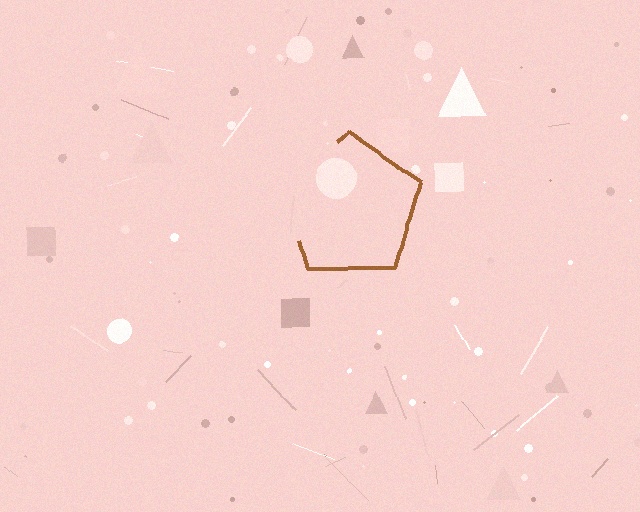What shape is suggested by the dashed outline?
The dashed outline suggests a pentagon.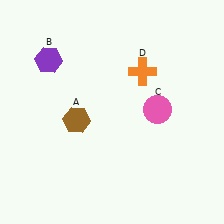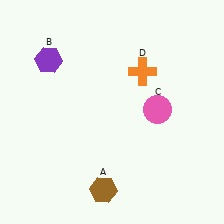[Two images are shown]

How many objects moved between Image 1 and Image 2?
1 object moved between the two images.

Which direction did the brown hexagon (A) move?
The brown hexagon (A) moved down.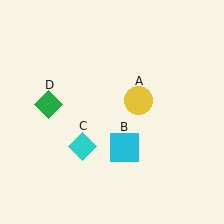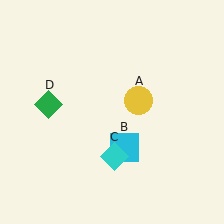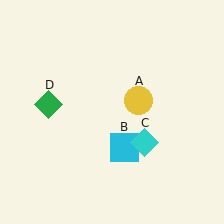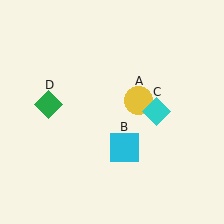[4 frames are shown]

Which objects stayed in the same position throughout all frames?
Yellow circle (object A) and cyan square (object B) and green diamond (object D) remained stationary.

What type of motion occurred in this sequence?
The cyan diamond (object C) rotated counterclockwise around the center of the scene.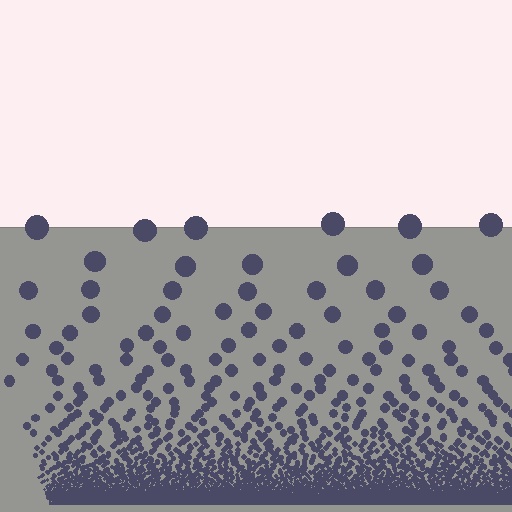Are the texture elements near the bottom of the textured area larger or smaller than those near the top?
Smaller. The gradient is inverted — elements near the bottom are smaller and denser.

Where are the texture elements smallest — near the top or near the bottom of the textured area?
Near the bottom.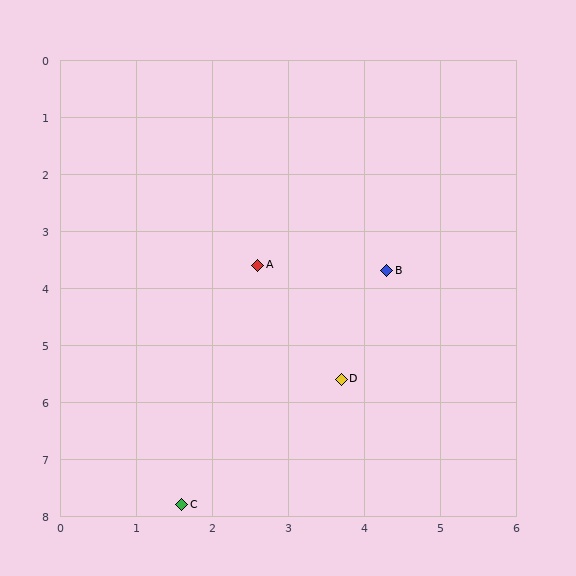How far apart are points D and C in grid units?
Points D and C are about 3.0 grid units apart.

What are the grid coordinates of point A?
Point A is at approximately (2.6, 3.6).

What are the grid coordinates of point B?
Point B is at approximately (4.3, 3.7).